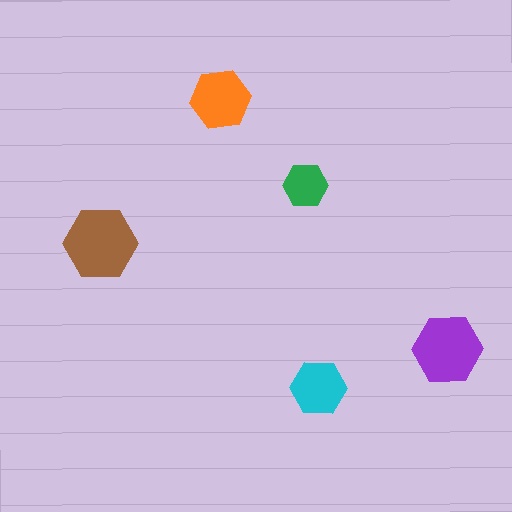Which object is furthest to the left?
The brown hexagon is leftmost.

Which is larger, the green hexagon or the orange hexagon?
The orange one.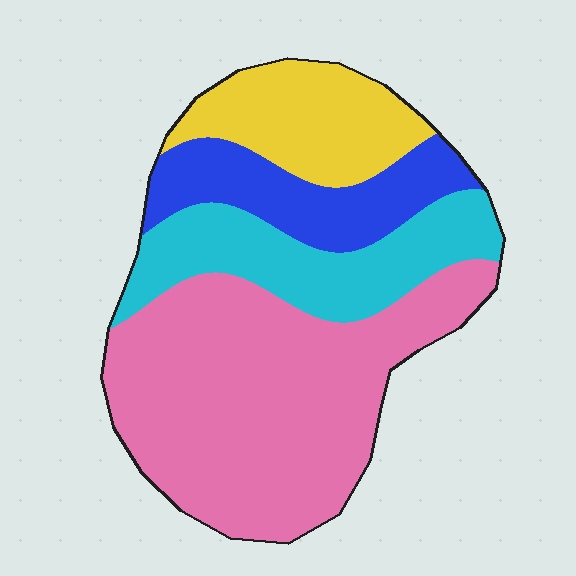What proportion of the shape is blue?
Blue takes up less than a quarter of the shape.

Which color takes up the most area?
Pink, at roughly 50%.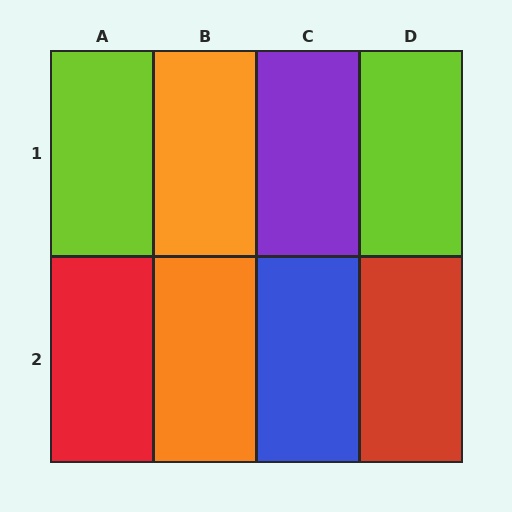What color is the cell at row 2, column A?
Red.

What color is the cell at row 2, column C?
Blue.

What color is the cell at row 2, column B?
Orange.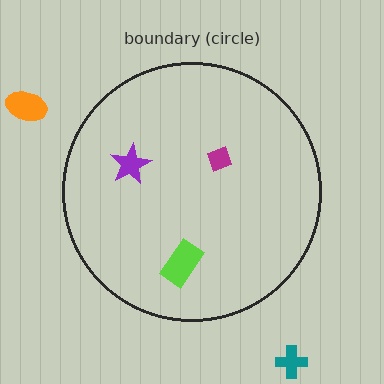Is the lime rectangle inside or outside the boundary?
Inside.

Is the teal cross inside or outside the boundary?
Outside.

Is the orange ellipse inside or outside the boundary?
Outside.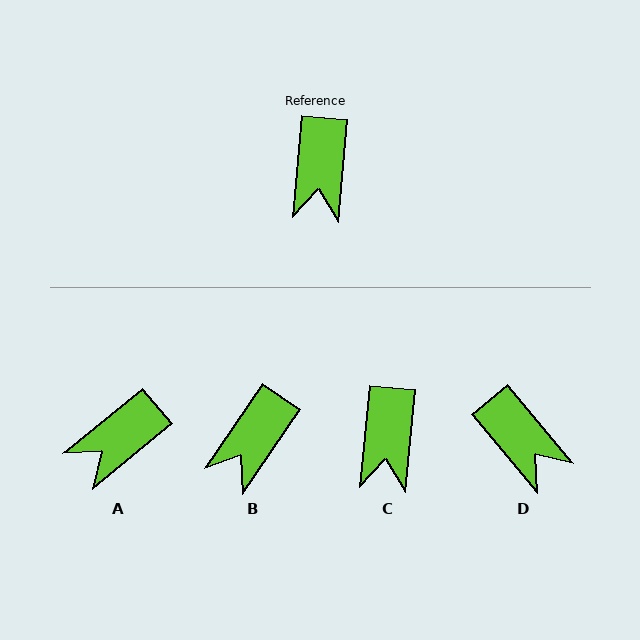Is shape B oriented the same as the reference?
No, it is off by about 29 degrees.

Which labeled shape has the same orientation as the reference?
C.